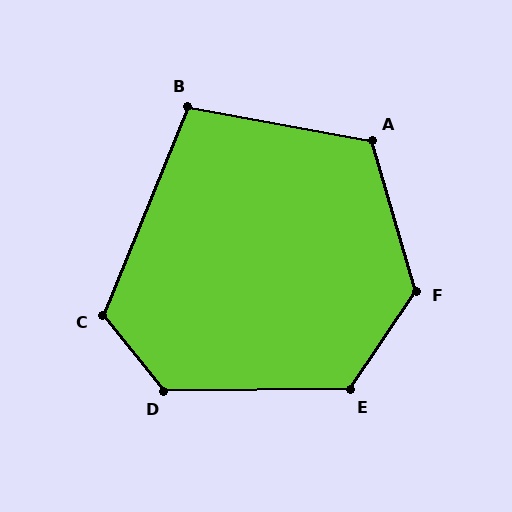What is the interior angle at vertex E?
Approximately 124 degrees (obtuse).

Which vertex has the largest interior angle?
F, at approximately 130 degrees.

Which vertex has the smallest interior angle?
B, at approximately 102 degrees.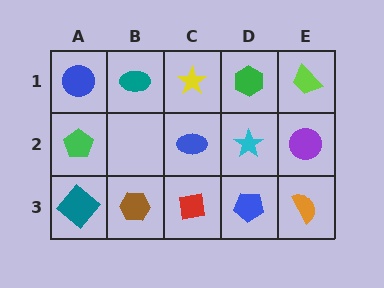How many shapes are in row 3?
5 shapes.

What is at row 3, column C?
A red square.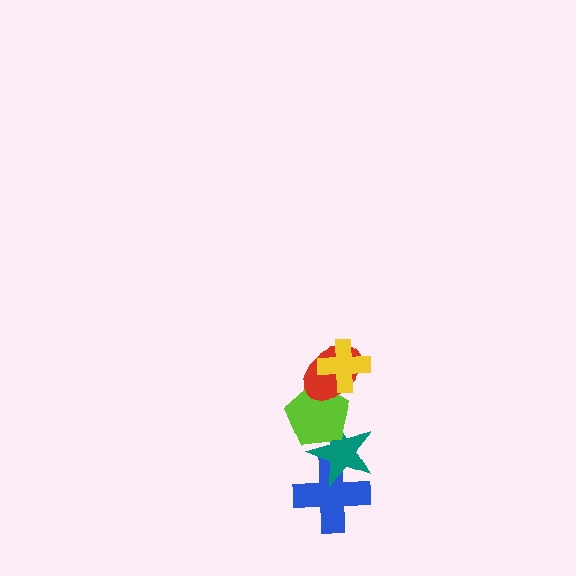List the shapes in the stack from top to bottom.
From top to bottom: the yellow cross, the red ellipse, the lime pentagon, the teal star, the blue cross.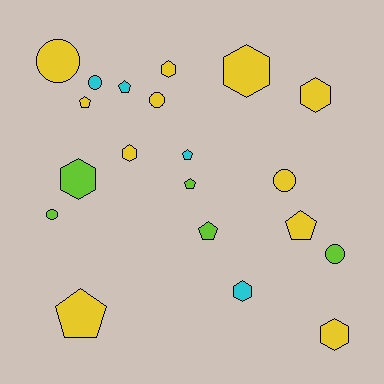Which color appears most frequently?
Yellow, with 11 objects.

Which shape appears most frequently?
Pentagon, with 7 objects.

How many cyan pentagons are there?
There are 2 cyan pentagons.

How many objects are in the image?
There are 20 objects.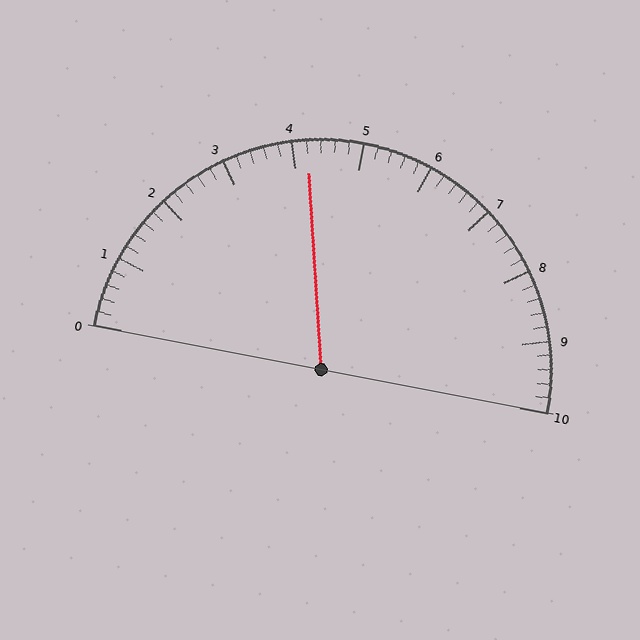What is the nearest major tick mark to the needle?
The nearest major tick mark is 4.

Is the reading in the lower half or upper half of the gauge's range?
The reading is in the lower half of the range (0 to 10).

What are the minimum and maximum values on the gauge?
The gauge ranges from 0 to 10.